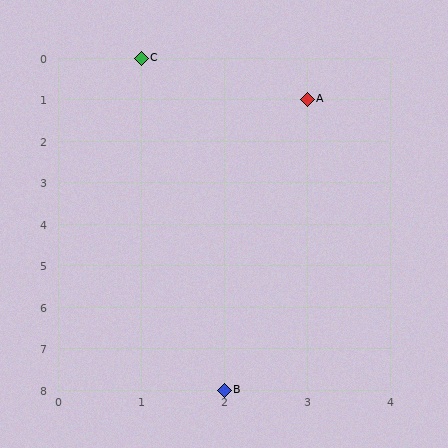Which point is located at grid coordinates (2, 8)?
Point B is at (2, 8).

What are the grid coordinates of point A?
Point A is at grid coordinates (3, 1).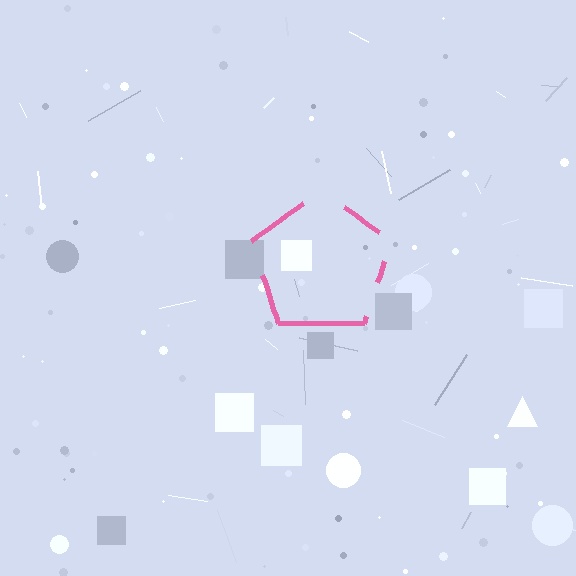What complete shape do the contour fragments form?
The contour fragments form a pentagon.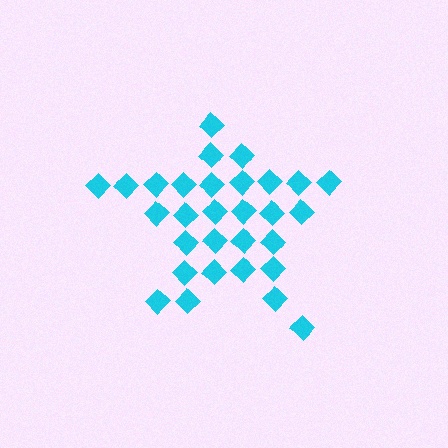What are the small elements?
The small elements are diamonds.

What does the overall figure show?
The overall figure shows a star.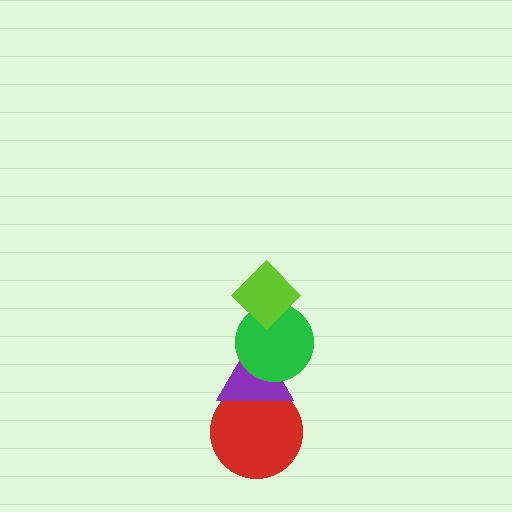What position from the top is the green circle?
The green circle is 2nd from the top.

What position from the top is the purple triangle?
The purple triangle is 3rd from the top.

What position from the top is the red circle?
The red circle is 4th from the top.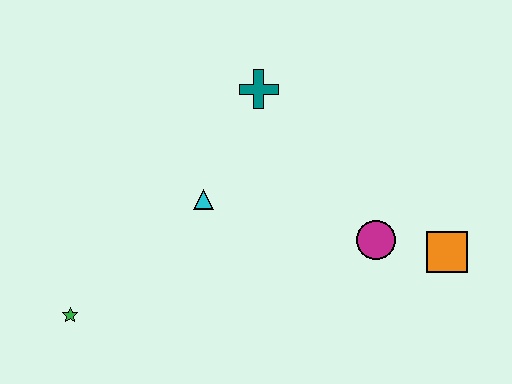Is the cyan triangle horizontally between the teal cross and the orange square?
No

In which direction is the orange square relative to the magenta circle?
The orange square is to the right of the magenta circle.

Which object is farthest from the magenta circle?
The green star is farthest from the magenta circle.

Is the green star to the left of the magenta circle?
Yes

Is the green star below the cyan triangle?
Yes